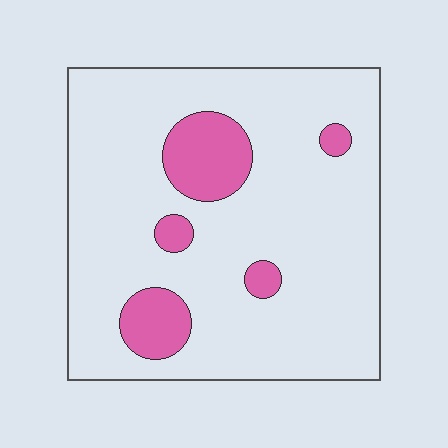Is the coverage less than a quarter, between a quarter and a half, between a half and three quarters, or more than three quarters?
Less than a quarter.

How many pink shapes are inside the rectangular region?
5.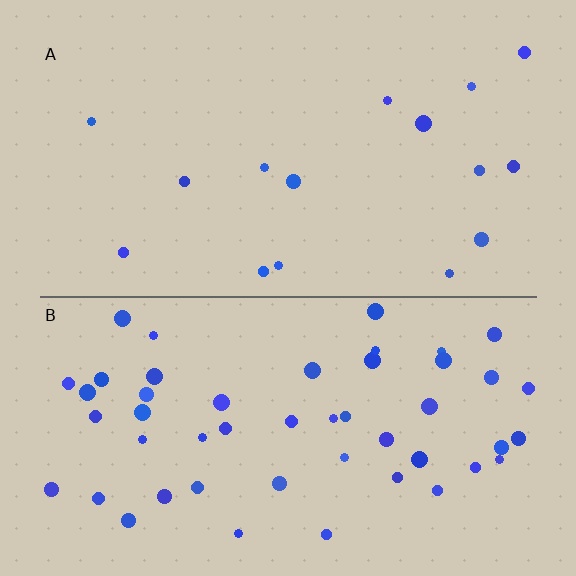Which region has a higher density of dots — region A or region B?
B (the bottom).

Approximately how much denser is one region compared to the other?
Approximately 3.1× — region B over region A.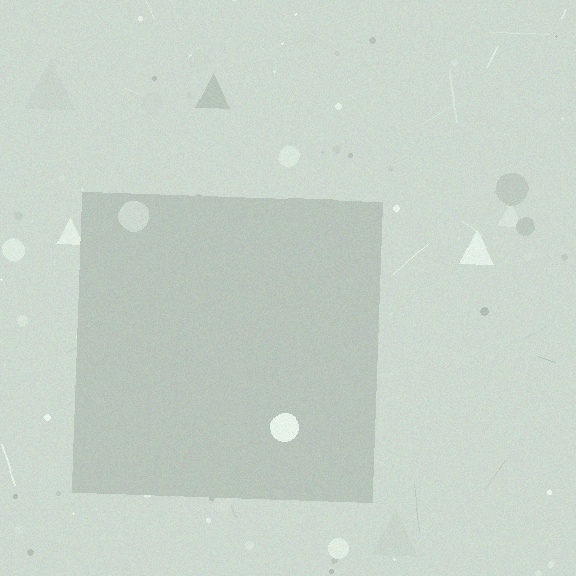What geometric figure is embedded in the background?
A square is embedded in the background.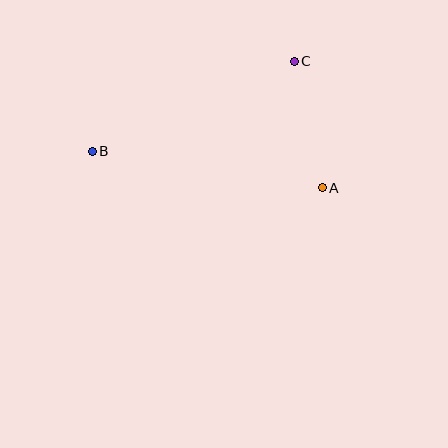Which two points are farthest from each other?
Points A and B are farthest from each other.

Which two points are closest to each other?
Points A and C are closest to each other.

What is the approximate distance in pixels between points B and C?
The distance between B and C is approximately 221 pixels.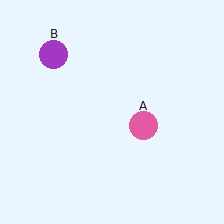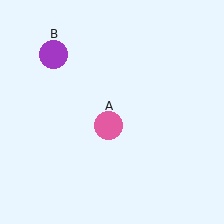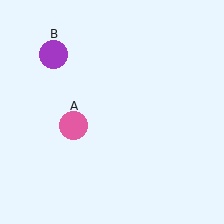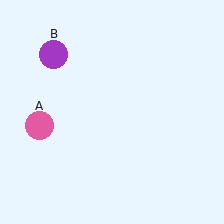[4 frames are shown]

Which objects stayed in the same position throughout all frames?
Purple circle (object B) remained stationary.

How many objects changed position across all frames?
1 object changed position: pink circle (object A).